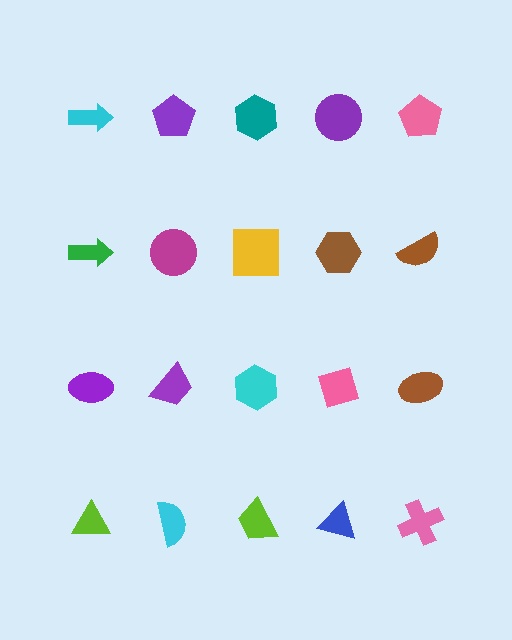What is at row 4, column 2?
A cyan semicircle.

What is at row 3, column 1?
A purple ellipse.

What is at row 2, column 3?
A yellow square.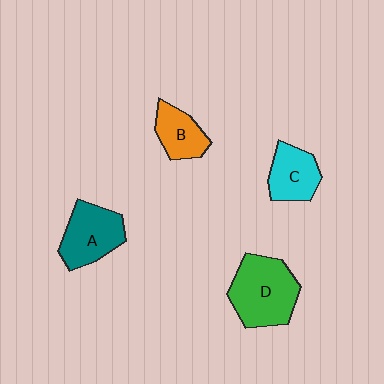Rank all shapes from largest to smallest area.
From largest to smallest: D (green), A (teal), C (cyan), B (orange).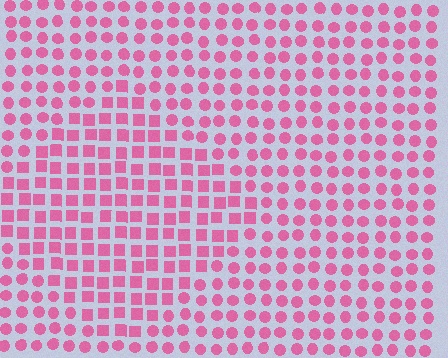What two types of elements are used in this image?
The image uses squares inside the diamond region and circles outside it.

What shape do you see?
I see a diamond.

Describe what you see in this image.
The image is filled with small pink elements arranged in a uniform grid. A diamond-shaped region contains squares, while the surrounding area contains circles. The boundary is defined purely by the change in element shape.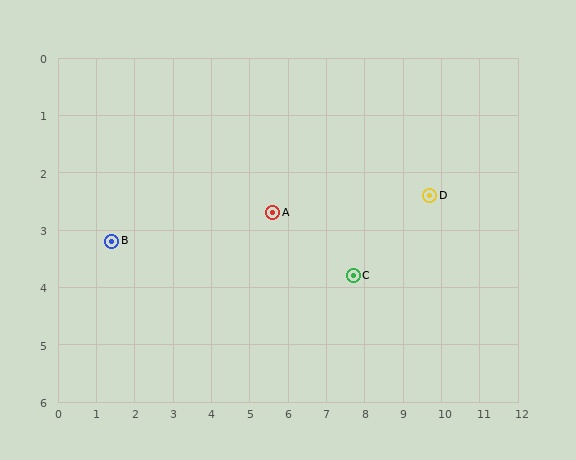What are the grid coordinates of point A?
Point A is at approximately (5.6, 2.7).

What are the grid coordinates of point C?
Point C is at approximately (7.7, 3.8).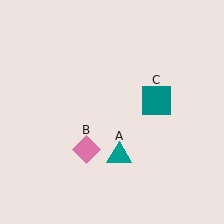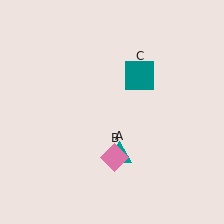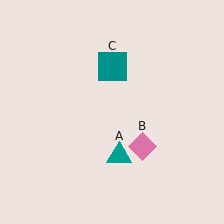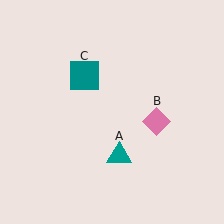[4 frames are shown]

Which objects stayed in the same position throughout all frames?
Teal triangle (object A) remained stationary.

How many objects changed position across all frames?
2 objects changed position: pink diamond (object B), teal square (object C).